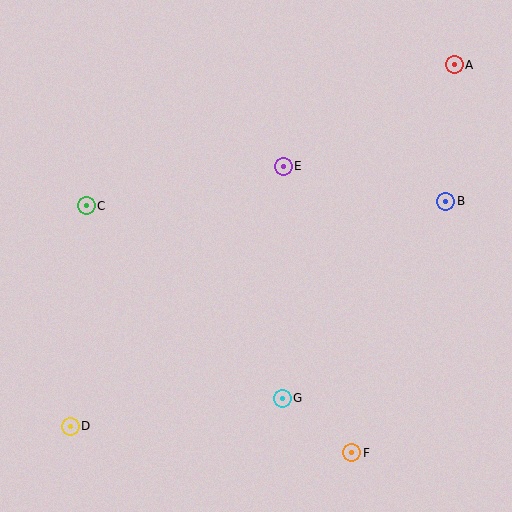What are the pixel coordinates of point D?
Point D is at (70, 426).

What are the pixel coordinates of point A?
Point A is at (454, 65).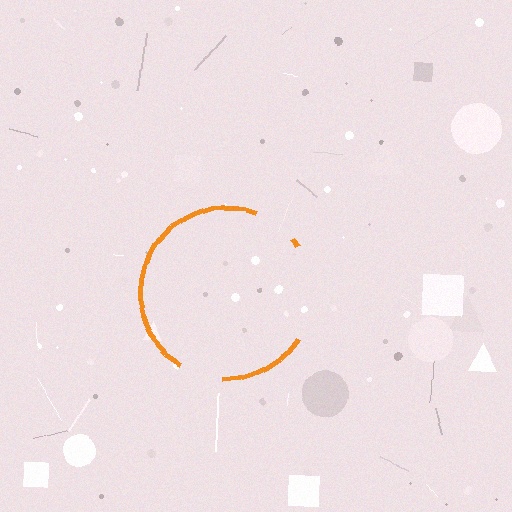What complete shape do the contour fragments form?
The contour fragments form a circle.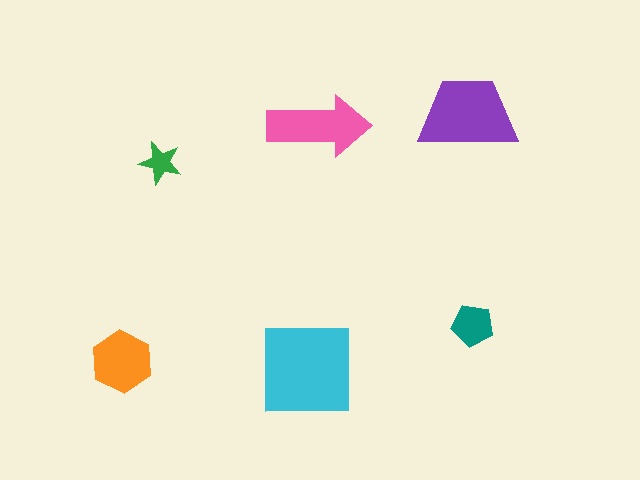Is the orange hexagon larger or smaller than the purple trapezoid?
Smaller.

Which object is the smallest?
The green star.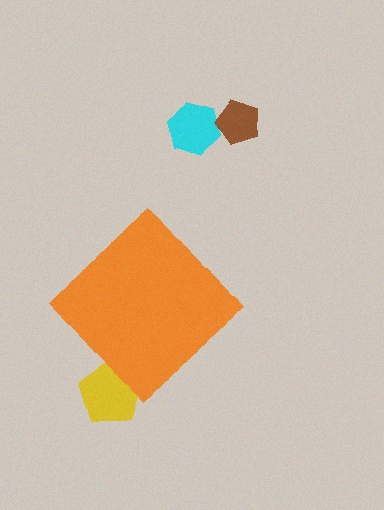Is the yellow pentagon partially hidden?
Yes, the yellow pentagon is partially hidden behind the orange diamond.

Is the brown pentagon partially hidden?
No, the brown pentagon is fully visible.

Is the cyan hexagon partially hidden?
No, the cyan hexagon is fully visible.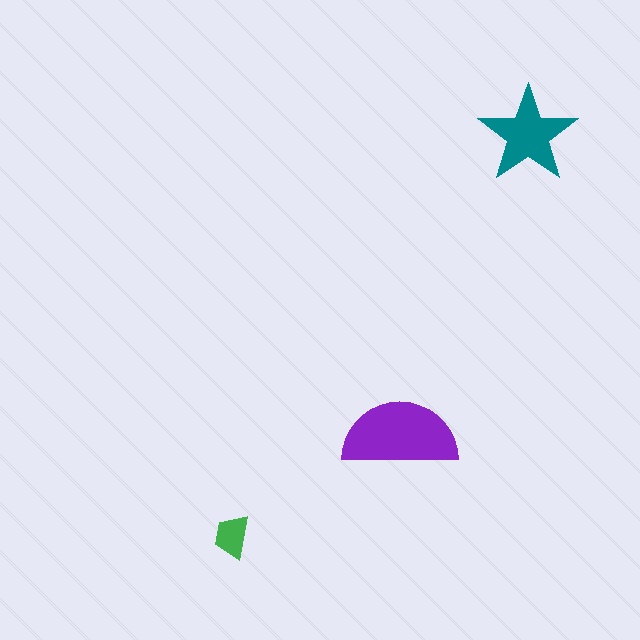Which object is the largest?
The purple semicircle.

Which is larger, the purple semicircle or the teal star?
The purple semicircle.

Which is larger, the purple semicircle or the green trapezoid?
The purple semicircle.